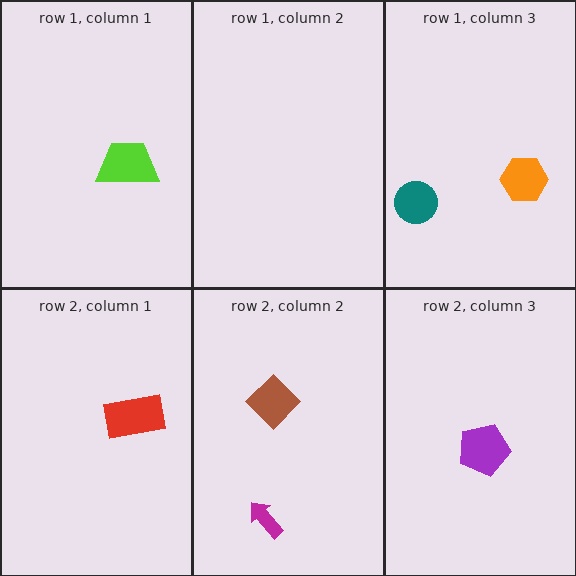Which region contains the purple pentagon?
The row 2, column 3 region.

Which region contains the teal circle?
The row 1, column 3 region.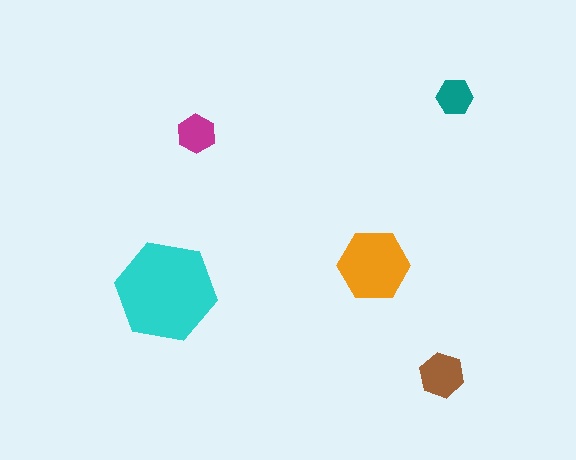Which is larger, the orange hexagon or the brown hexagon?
The orange one.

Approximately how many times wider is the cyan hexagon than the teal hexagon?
About 3 times wider.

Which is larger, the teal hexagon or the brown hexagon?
The brown one.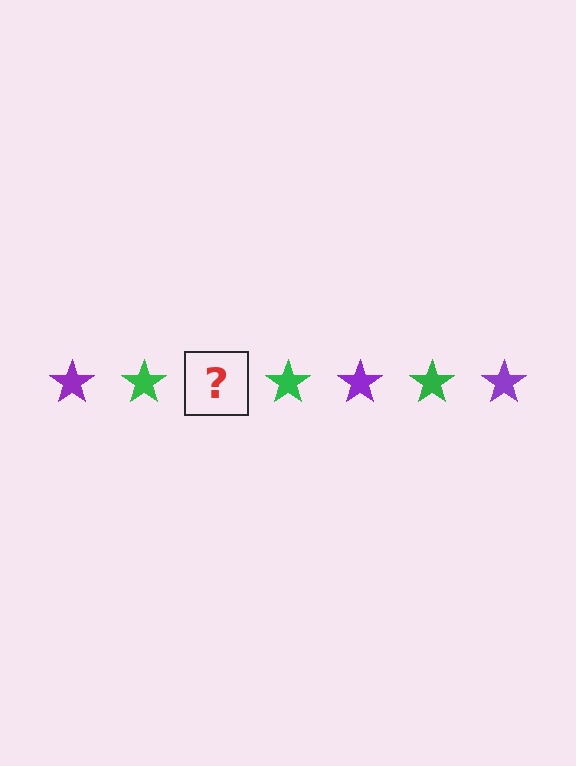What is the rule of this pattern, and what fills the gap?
The rule is that the pattern cycles through purple, green stars. The gap should be filled with a purple star.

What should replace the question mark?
The question mark should be replaced with a purple star.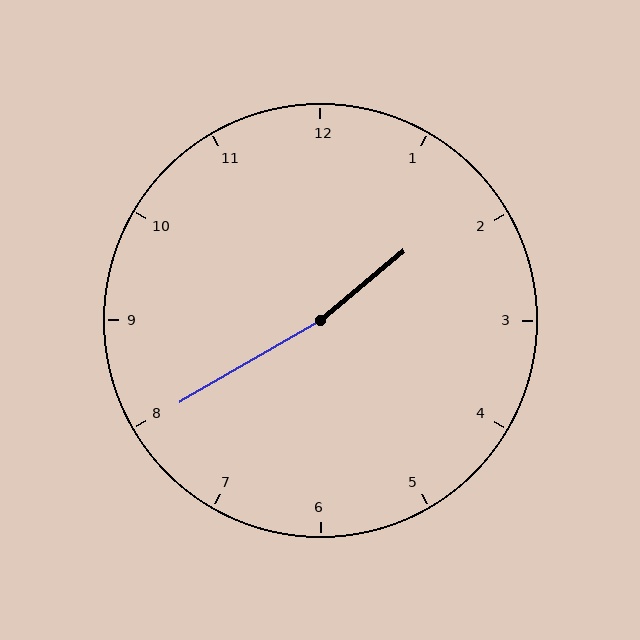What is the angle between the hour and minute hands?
Approximately 170 degrees.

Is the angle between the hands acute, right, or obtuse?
It is obtuse.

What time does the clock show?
1:40.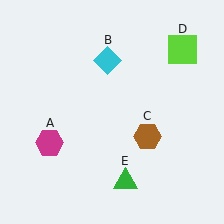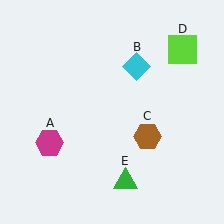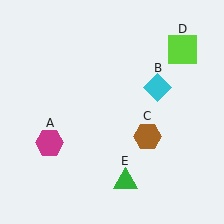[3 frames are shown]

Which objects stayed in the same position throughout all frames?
Magenta hexagon (object A) and brown hexagon (object C) and lime square (object D) and green triangle (object E) remained stationary.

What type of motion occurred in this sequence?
The cyan diamond (object B) rotated clockwise around the center of the scene.